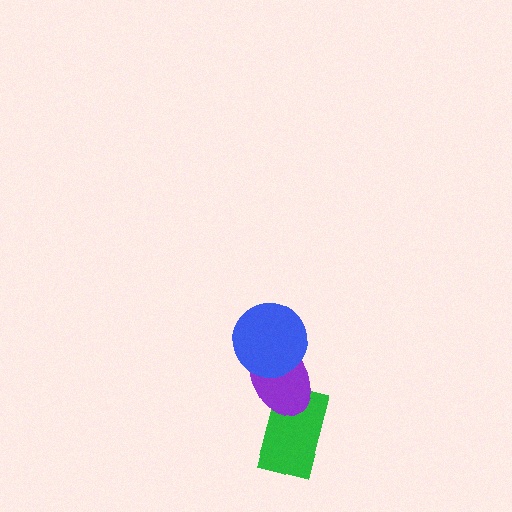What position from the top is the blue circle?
The blue circle is 1st from the top.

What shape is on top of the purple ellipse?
The blue circle is on top of the purple ellipse.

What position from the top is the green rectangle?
The green rectangle is 3rd from the top.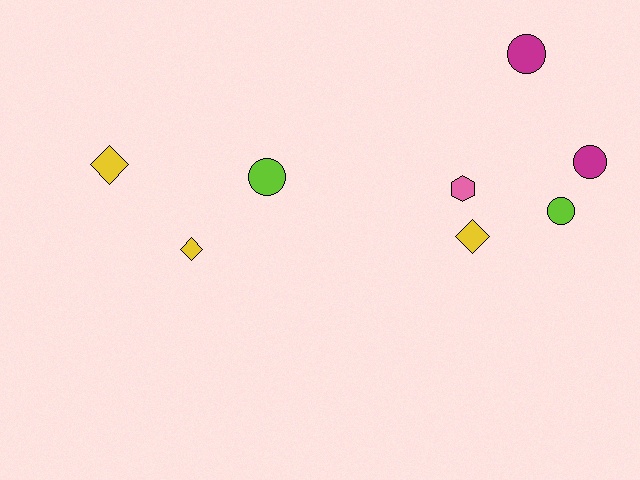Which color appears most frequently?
Yellow, with 3 objects.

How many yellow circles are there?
There are no yellow circles.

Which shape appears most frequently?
Circle, with 4 objects.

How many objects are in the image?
There are 8 objects.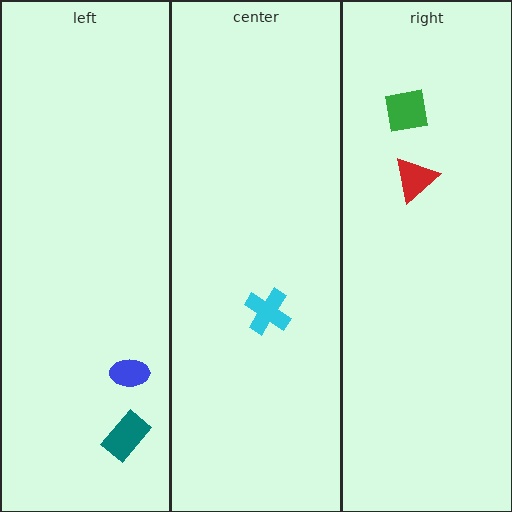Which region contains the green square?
The right region.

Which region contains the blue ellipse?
The left region.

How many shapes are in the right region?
2.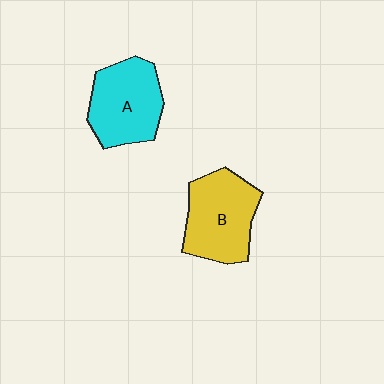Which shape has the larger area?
Shape B (yellow).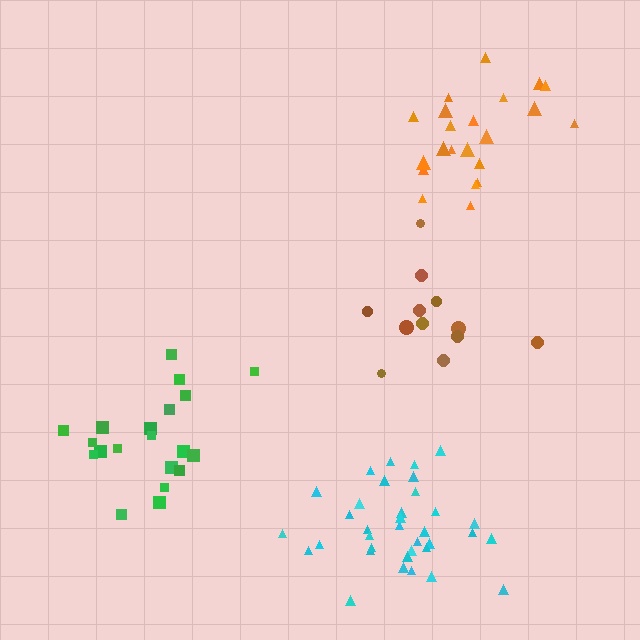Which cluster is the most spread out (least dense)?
Brown.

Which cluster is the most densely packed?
Cyan.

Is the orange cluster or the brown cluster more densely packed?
Orange.